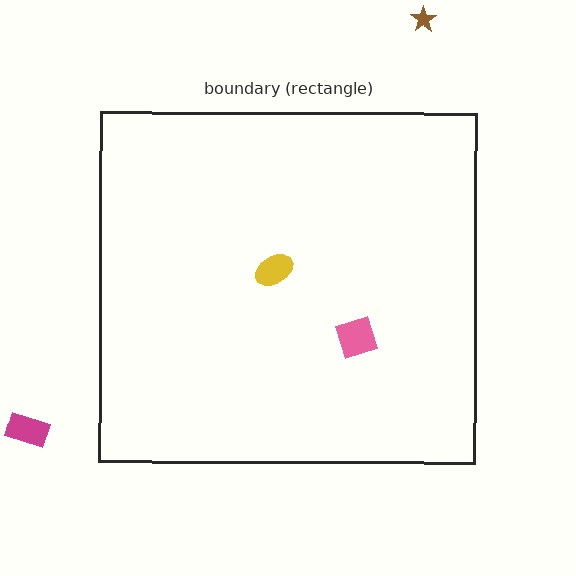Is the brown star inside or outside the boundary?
Outside.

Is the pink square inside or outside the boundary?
Inside.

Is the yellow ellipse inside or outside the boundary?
Inside.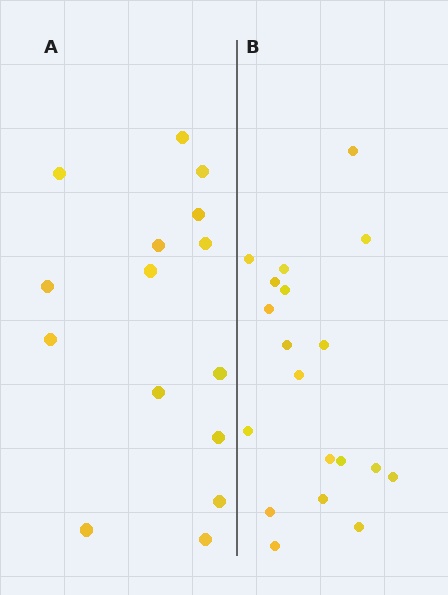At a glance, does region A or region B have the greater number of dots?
Region B (the right region) has more dots.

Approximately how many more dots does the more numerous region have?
Region B has about 4 more dots than region A.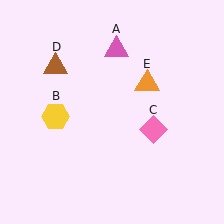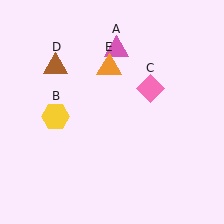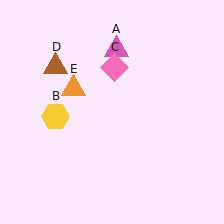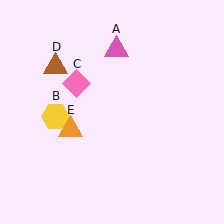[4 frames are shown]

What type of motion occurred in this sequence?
The pink diamond (object C), orange triangle (object E) rotated counterclockwise around the center of the scene.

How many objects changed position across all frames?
2 objects changed position: pink diamond (object C), orange triangle (object E).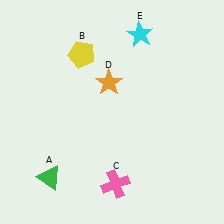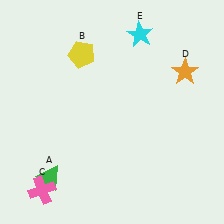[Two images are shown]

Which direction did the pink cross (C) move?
The pink cross (C) moved left.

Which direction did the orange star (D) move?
The orange star (D) moved right.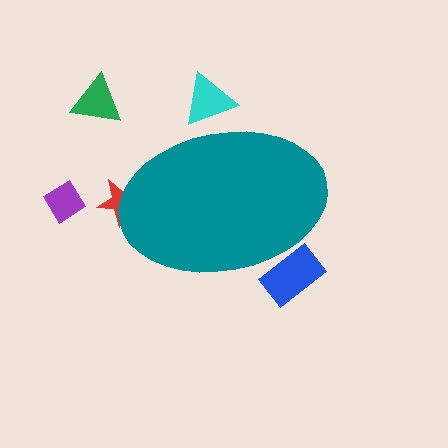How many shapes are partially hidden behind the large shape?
3 shapes are partially hidden.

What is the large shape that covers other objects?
A teal ellipse.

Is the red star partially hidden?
Yes, the red star is partially hidden behind the teal ellipse.